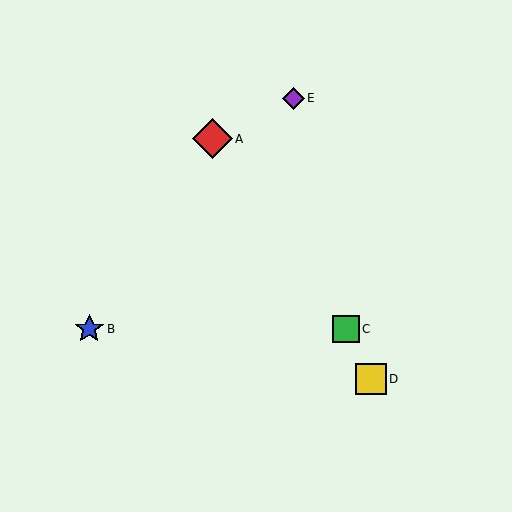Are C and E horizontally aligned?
No, C is at y≈329 and E is at y≈98.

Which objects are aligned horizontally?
Objects B, C are aligned horizontally.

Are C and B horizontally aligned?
Yes, both are at y≈329.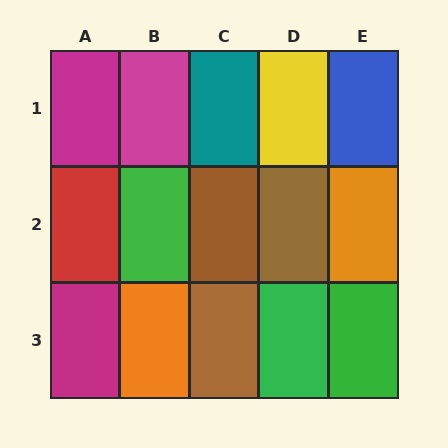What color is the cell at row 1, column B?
Magenta.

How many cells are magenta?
3 cells are magenta.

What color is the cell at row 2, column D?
Brown.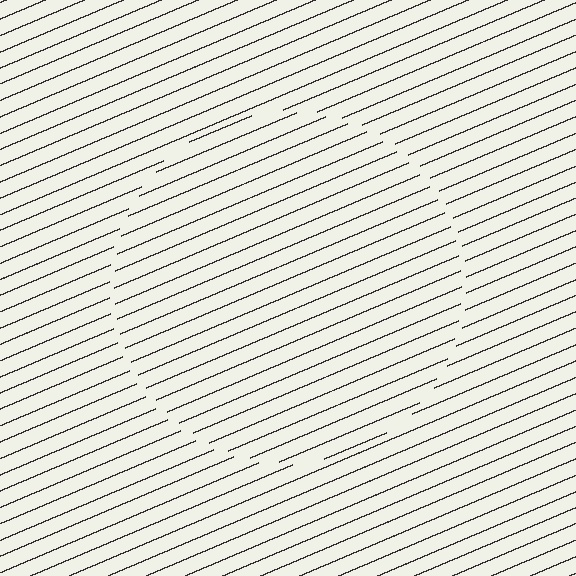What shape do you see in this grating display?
An illusory circle. The interior of the shape contains the same grating, shifted by half a period — the contour is defined by the phase discontinuity where line-ends from the inner and outer gratings abut.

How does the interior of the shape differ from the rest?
The interior of the shape contains the same grating, shifted by half a period — the contour is defined by the phase discontinuity where line-ends from the inner and outer gratings abut.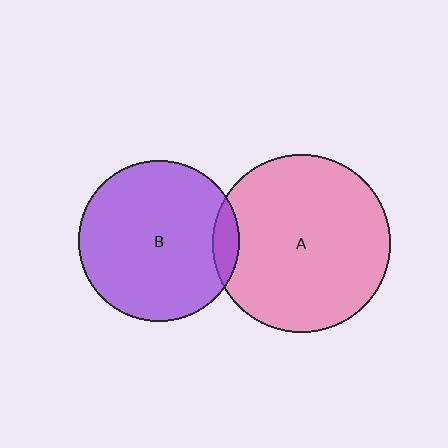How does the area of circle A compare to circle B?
Approximately 1.2 times.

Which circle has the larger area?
Circle A (pink).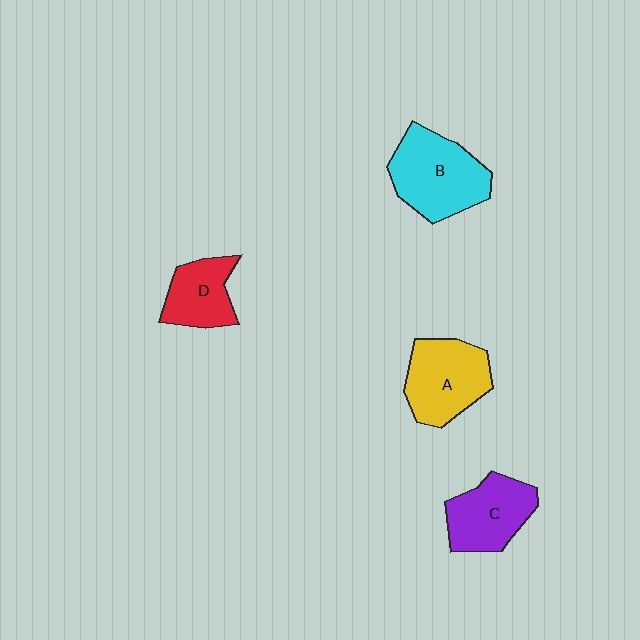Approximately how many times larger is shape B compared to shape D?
Approximately 1.6 times.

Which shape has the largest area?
Shape B (cyan).